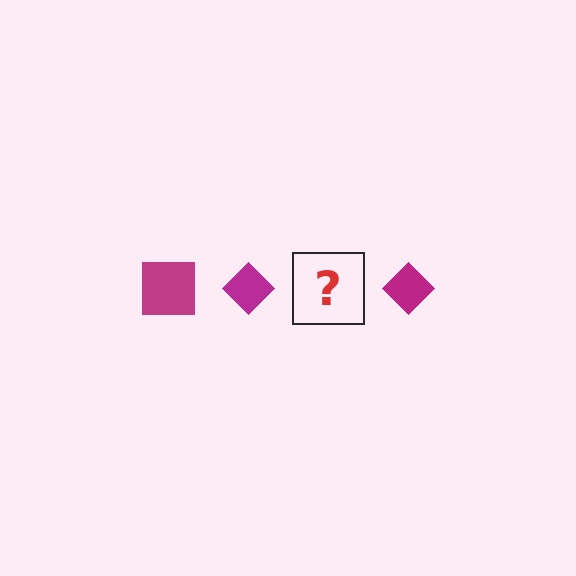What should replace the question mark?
The question mark should be replaced with a magenta square.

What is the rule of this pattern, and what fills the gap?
The rule is that the pattern cycles through square, diamond shapes in magenta. The gap should be filled with a magenta square.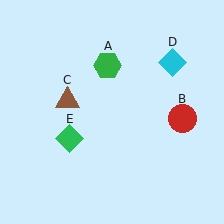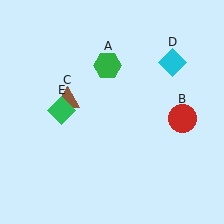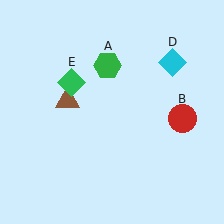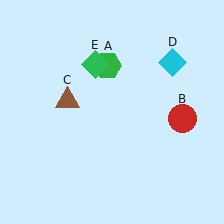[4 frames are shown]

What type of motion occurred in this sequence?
The green diamond (object E) rotated clockwise around the center of the scene.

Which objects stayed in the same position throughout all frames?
Green hexagon (object A) and red circle (object B) and brown triangle (object C) and cyan diamond (object D) remained stationary.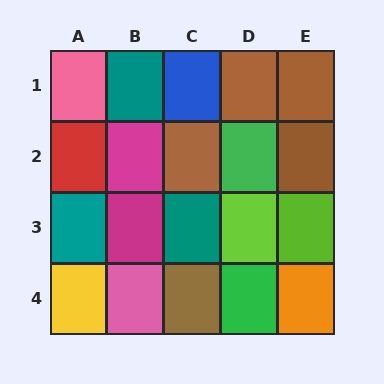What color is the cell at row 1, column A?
Pink.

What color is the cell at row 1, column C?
Blue.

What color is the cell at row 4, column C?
Brown.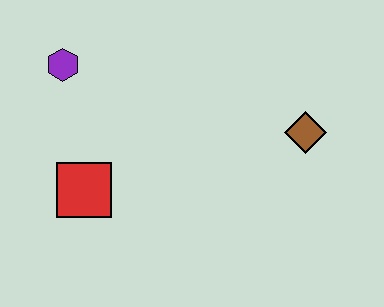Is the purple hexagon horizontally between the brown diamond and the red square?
No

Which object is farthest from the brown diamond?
The purple hexagon is farthest from the brown diamond.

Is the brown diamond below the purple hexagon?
Yes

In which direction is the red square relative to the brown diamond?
The red square is to the left of the brown diamond.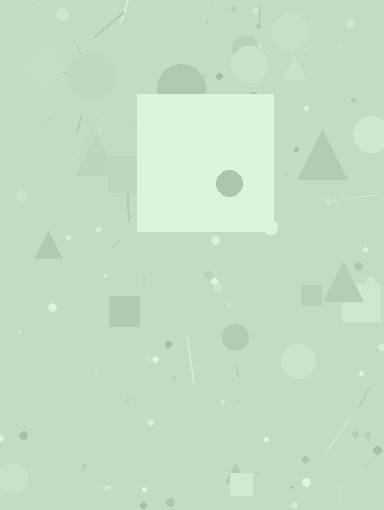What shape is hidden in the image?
A square is hidden in the image.